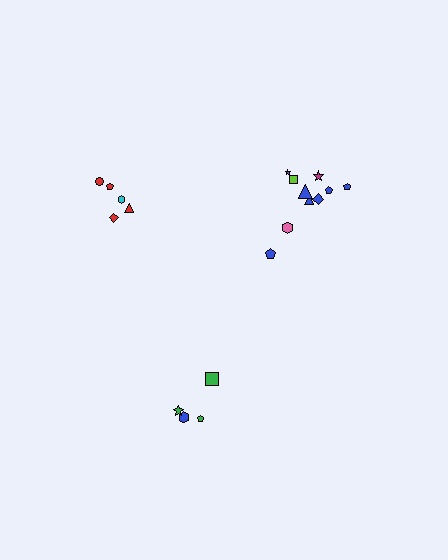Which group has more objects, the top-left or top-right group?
The top-right group.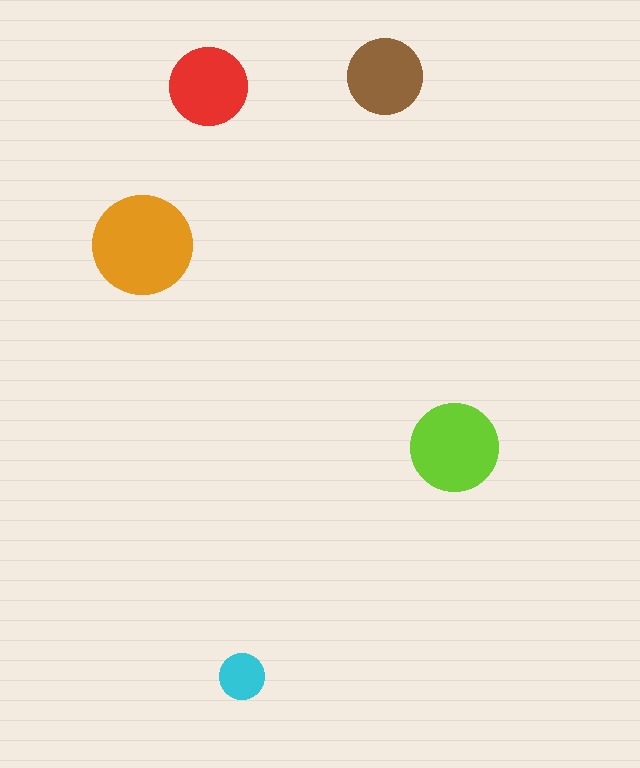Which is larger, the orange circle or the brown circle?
The orange one.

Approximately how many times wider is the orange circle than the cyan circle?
About 2 times wider.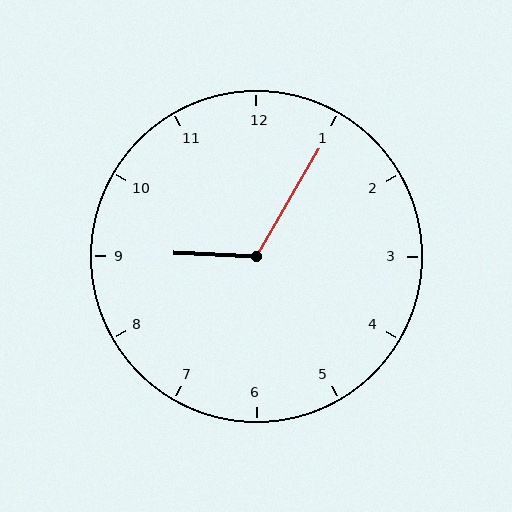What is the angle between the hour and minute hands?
Approximately 118 degrees.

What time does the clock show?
9:05.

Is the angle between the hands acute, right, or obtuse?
It is obtuse.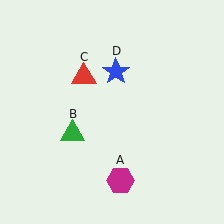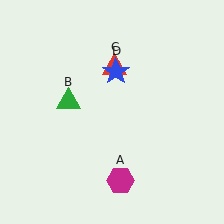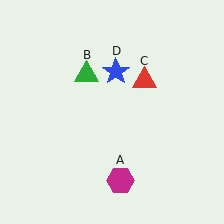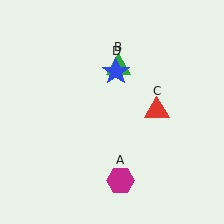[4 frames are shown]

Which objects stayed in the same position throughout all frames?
Magenta hexagon (object A) and blue star (object D) remained stationary.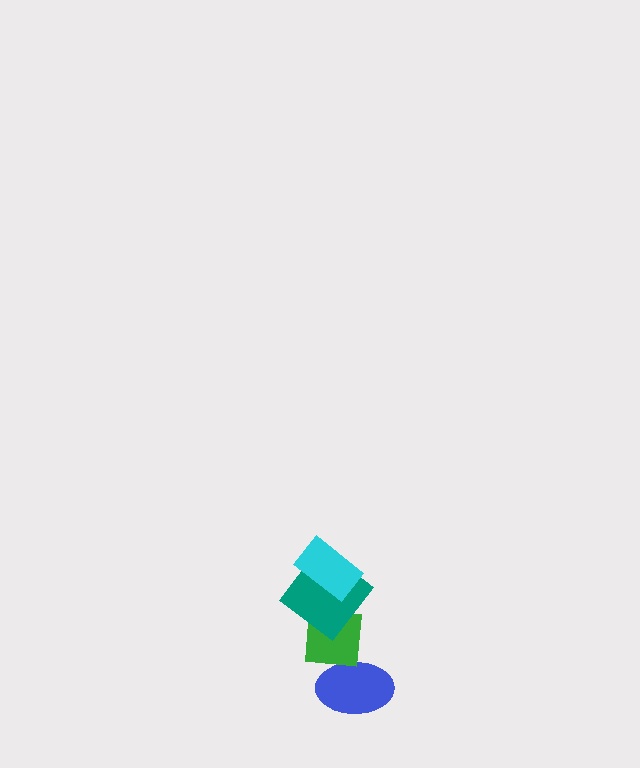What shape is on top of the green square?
The teal diamond is on top of the green square.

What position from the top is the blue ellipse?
The blue ellipse is 4th from the top.